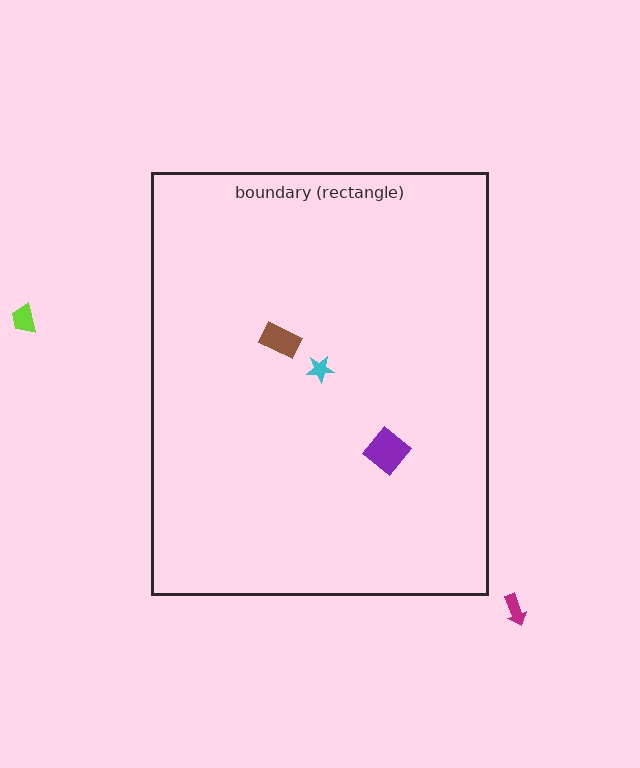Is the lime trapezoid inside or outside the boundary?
Outside.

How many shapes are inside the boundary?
3 inside, 2 outside.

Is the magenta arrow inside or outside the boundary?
Outside.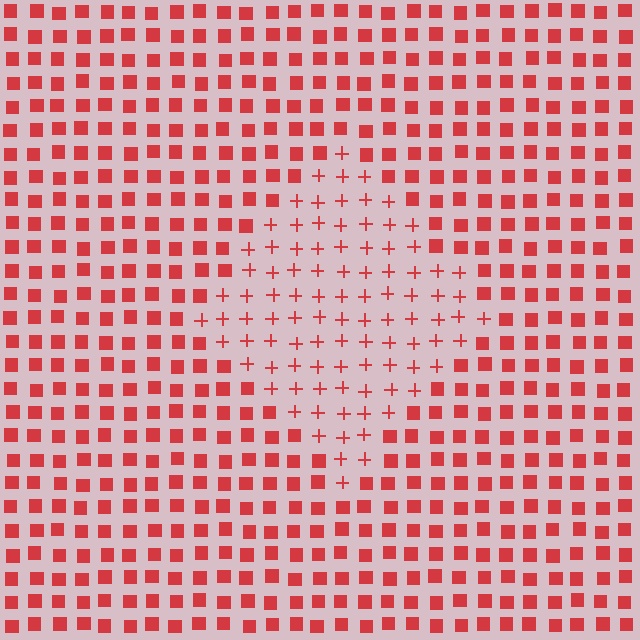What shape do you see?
I see a diamond.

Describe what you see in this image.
The image is filled with small red elements arranged in a uniform grid. A diamond-shaped region contains plus signs, while the surrounding area contains squares. The boundary is defined purely by the change in element shape.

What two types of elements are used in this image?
The image uses plus signs inside the diamond region and squares outside it.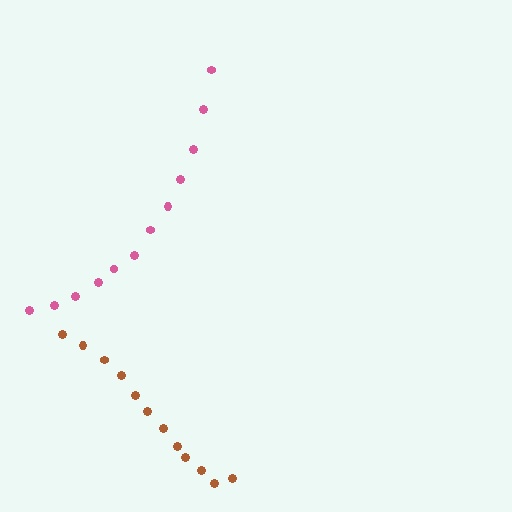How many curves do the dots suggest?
There are 2 distinct paths.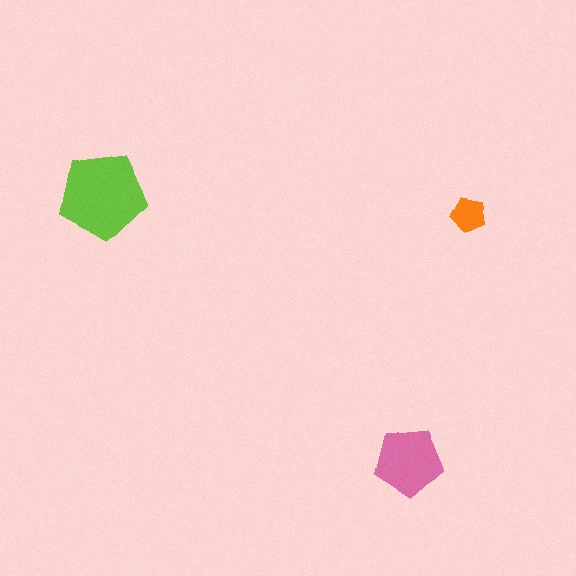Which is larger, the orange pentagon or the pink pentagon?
The pink one.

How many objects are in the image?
There are 3 objects in the image.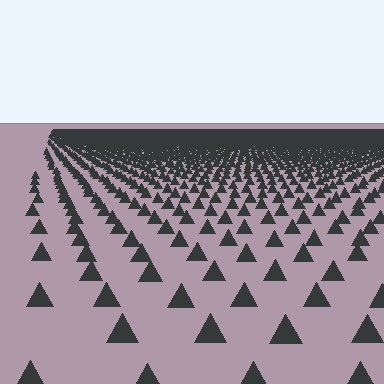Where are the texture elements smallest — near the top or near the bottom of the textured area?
Near the top.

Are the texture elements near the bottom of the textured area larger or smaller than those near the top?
Larger. Near the bottom, elements are closer to the viewer and appear at a bigger on-screen size.